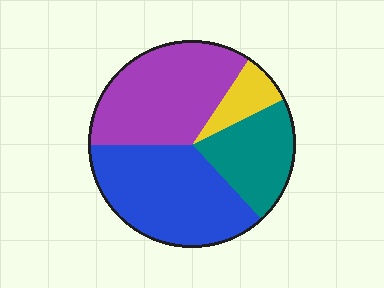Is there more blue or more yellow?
Blue.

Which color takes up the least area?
Yellow, at roughly 10%.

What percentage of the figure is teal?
Teal takes up less than a quarter of the figure.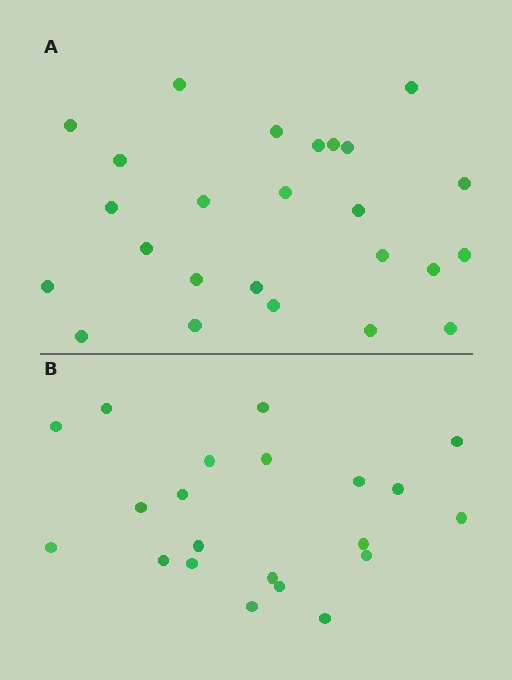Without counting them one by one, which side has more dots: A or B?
Region A (the top region) has more dots.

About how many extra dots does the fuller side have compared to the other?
Region A has about 4 more dots than region B.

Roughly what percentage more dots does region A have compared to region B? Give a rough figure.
About 20% more.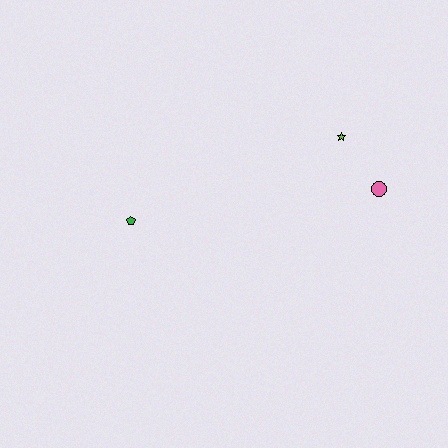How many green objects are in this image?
There is 1 green object.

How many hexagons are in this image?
There are no hexagons.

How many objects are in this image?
There are 3 objects.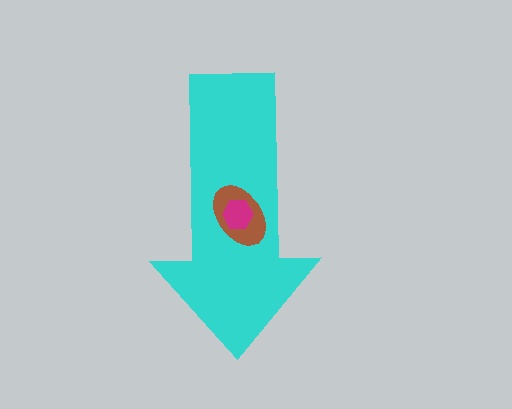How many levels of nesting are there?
3.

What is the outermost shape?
The cyan arrow.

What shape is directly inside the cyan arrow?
The brown ellipse.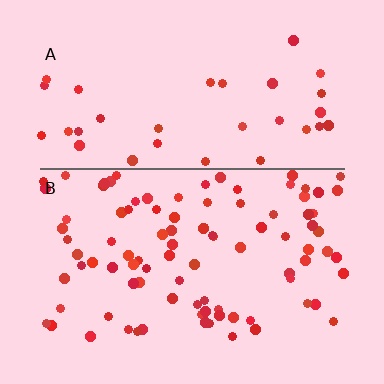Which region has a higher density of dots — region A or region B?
B (the bottom).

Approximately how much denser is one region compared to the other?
Approximately 2.6× — region B over region A.